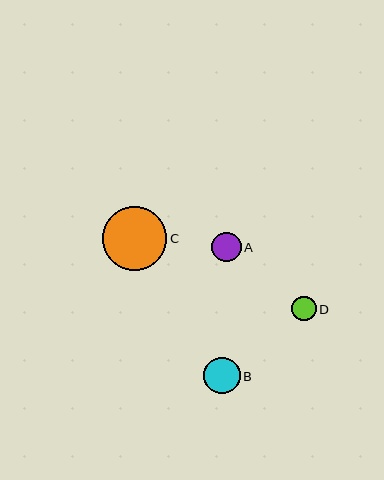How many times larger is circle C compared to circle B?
Circle C is approximately 1.8 times the size of circle B.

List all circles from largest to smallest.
From largest to smallest: C, B, A, D.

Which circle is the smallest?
Circle D is the smallest with a size of approximately 24 pixels.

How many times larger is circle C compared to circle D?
Circle C is approximately 2.7 times the size of circle D.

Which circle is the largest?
Circle C is the largest with a size of approximately 65 pixels.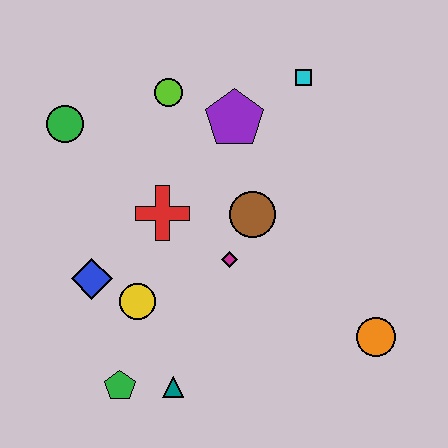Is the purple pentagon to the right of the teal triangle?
Yes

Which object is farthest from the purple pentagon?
The green pentagon is farthest from the purple pentagon.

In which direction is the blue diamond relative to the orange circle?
The blue diamond is to the left of the orange circle.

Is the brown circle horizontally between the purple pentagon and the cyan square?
Yes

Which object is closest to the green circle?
The lime circle is closest to the green circle.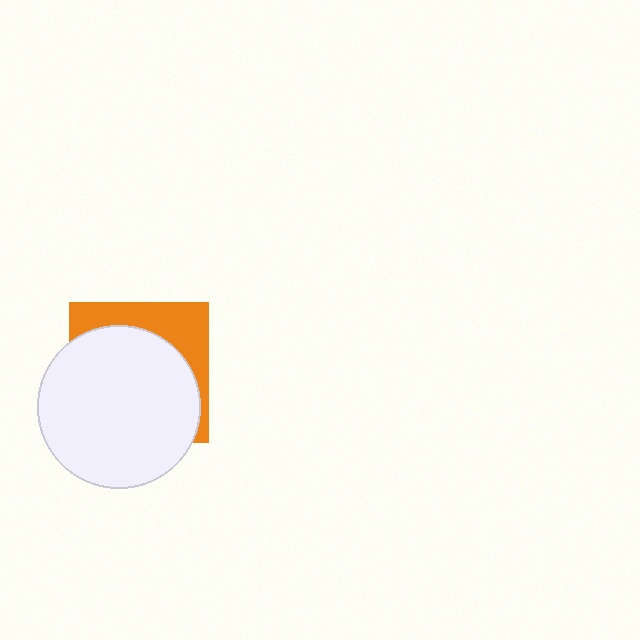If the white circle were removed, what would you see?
You would see the complete orange square.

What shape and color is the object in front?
The object in front is a white circle.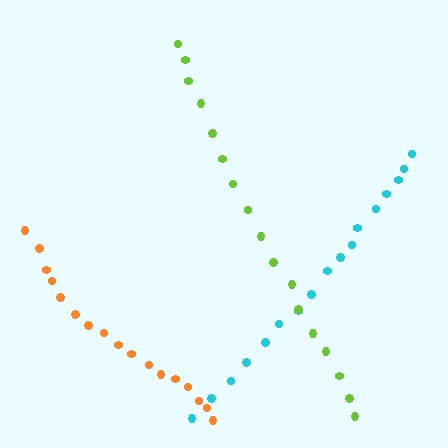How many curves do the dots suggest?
There are 3 distinct paths.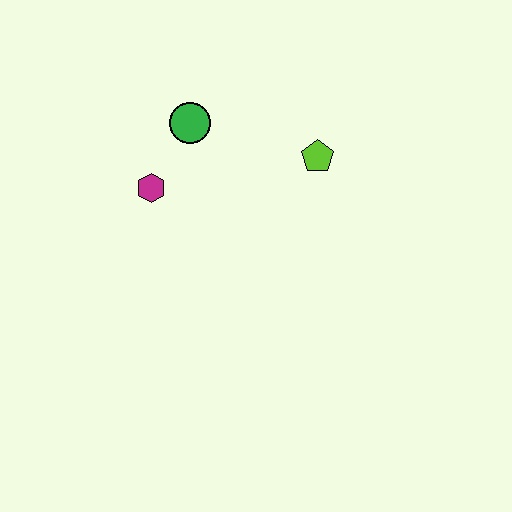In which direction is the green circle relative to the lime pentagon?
The green circle is to the left of the lime pentagon.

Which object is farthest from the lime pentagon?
The magenta hexagon is farthest from the lime pentagon.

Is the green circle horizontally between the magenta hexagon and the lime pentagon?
Yes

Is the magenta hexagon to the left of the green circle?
Yes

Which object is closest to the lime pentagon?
The green circle is closest to the lime pentagon.